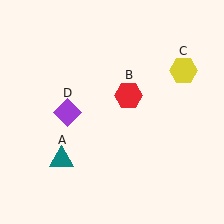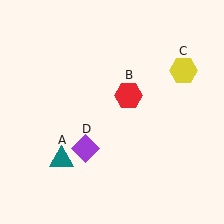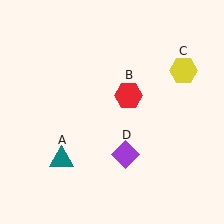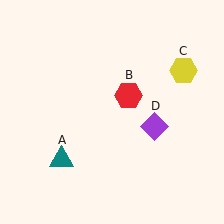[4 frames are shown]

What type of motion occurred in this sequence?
The purple diamond (object D) rotated counterclockwise around the center of the scene.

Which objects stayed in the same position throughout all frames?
Teal triangle (object A) and red hexagon (object B) and yellow hexagon (object C) remained stationary.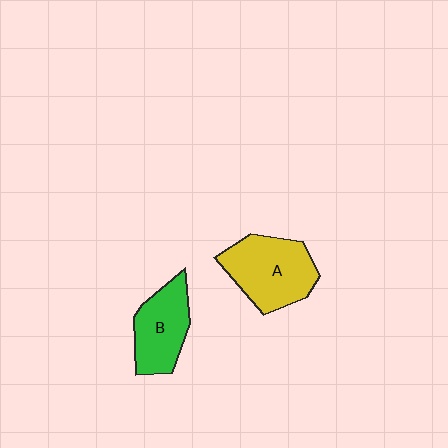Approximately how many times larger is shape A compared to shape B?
Approximately 1.3 times.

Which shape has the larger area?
Shape A (yellow).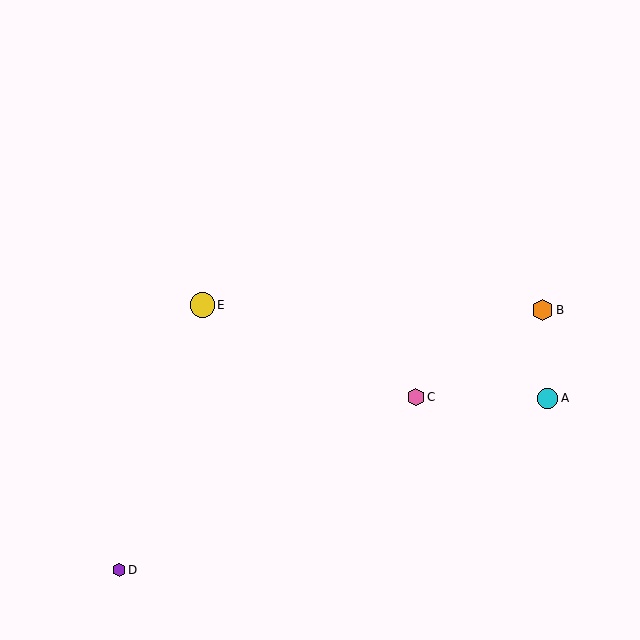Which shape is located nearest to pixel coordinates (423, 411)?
The pink hexagon (labeled C) at (416, 397) is nearest to that location.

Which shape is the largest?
The yellow circle (labeled E) is the largest.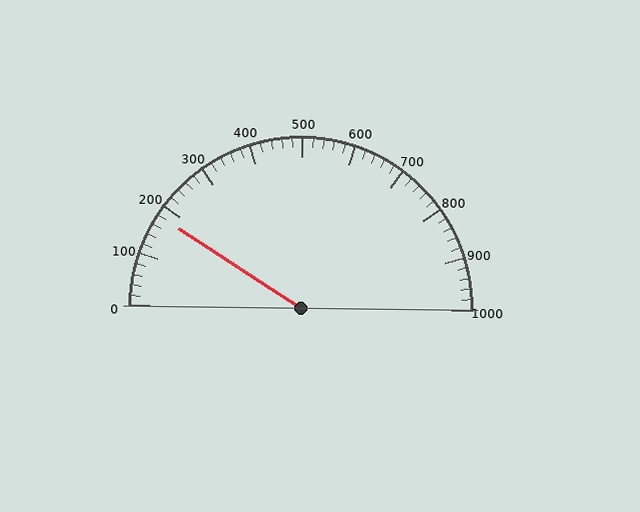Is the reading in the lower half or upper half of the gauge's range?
The reading is in the lower half of the range (0 to 1000).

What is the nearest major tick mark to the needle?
The nearest major tick mark is 200.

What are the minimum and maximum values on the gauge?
The gauge ranges from 0 to 1000.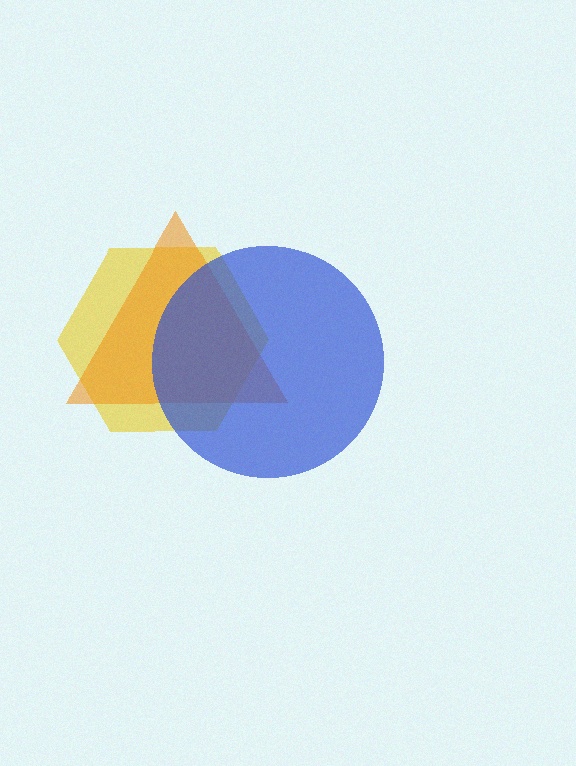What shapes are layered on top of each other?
The layered shapes are: a yellow hexagon, an orange triangle, a blue circle.